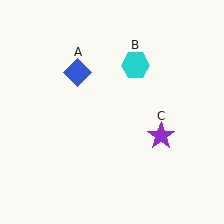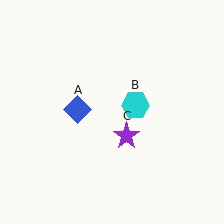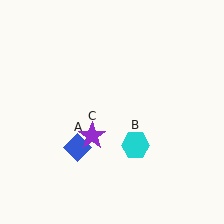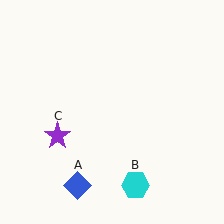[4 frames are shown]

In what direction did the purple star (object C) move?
The purple star (object C) moved left.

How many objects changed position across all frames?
3 objects changed position: blue diamond (object A), cyan hexagon (object B), purple star (object C).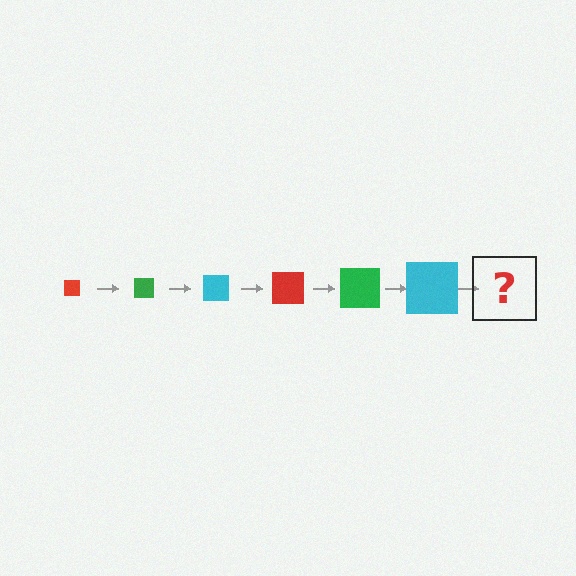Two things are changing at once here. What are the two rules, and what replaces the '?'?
The two rules are that the square grows larger each step and the color cycles through red, green, and cyan. The '?' should be a red square, larger than the previous one.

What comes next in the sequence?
The next element should be a red square, larger than the previous one.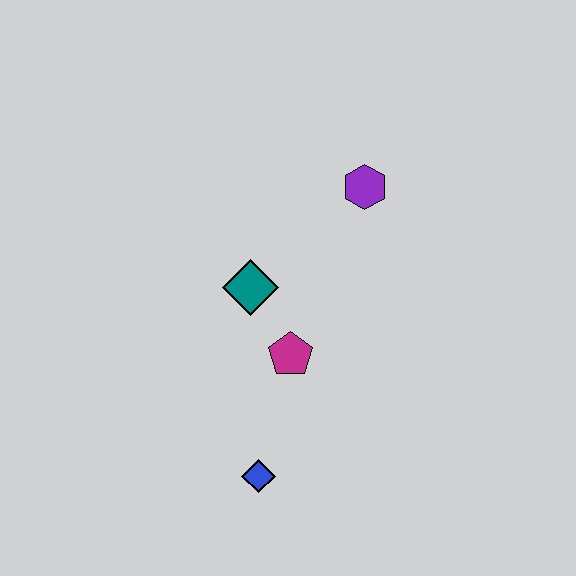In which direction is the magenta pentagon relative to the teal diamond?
The magenta pentagon is below the teal diamond.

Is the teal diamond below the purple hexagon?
Yes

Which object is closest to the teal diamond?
The magenta pentagon is closest to the teal diamond.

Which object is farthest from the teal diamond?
The blue diamond is farthest from the teal diamond.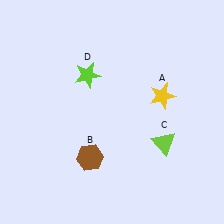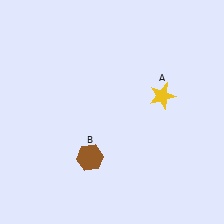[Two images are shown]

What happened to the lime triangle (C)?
The lime triangle (C) was removed in Image 2. It was in the bottom-right area of Image 1.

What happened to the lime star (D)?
The lime star (D) was removed in Image 2. It was in the top-left area of Image 1.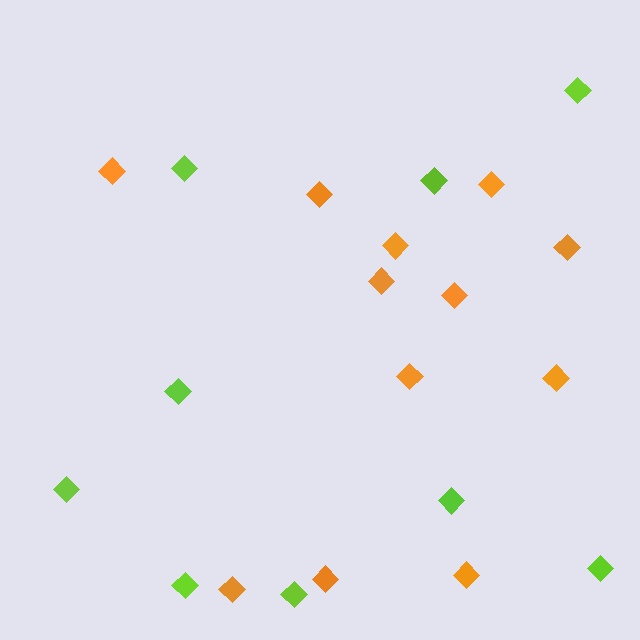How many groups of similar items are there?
There are 2 groups: one group of orange diamonds (12) and one group of lime diamonds (9).